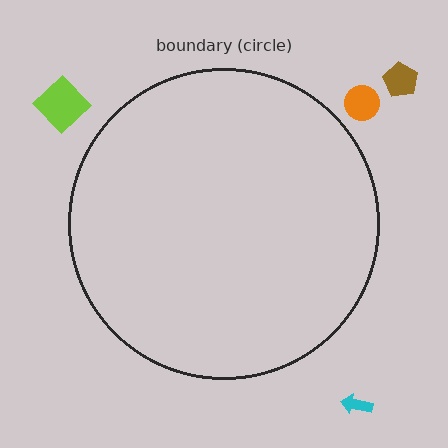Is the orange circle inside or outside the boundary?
Outside.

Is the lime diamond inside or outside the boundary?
Outside.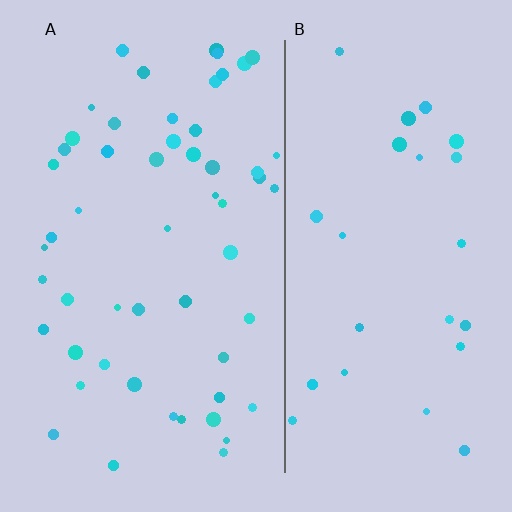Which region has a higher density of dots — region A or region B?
A (the left).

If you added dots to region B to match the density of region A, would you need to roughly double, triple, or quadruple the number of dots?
Approximately double.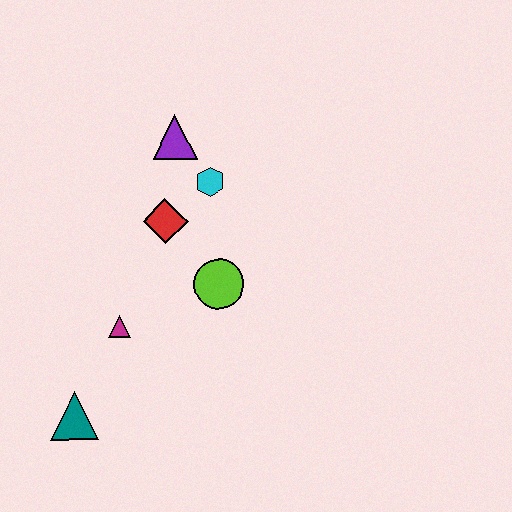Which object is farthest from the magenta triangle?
The purple triangle is farthest from the magenta triangle.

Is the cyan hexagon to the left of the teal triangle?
No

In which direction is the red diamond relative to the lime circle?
The red diamond is above the lime circle.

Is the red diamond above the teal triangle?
Yes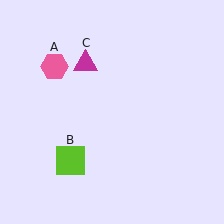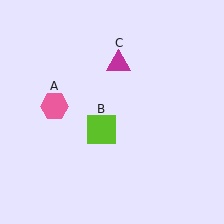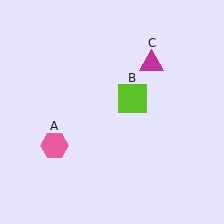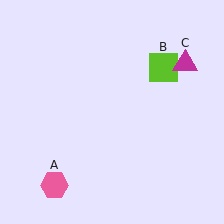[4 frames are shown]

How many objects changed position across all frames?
3 objects changed position: pink hexagon (object A), lime square (object B), magenta triangle (object C).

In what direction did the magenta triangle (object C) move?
The magenta triangle (object C) moved right.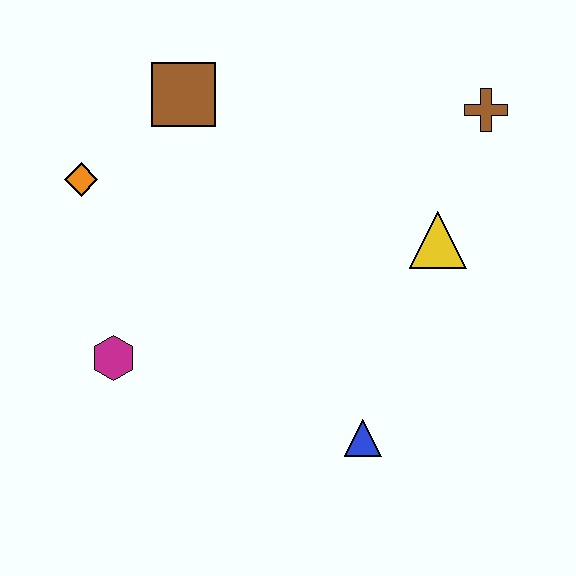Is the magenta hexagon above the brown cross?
No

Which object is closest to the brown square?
The orange diamond is closest to the brown square.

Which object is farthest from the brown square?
The blue triangle is farthest from the brown square.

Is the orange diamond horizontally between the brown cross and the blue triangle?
No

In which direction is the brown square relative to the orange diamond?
The brown square is to the right of the orange diamond.